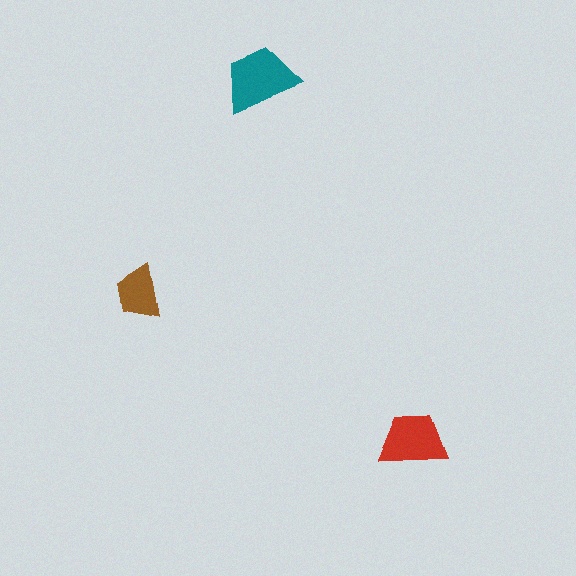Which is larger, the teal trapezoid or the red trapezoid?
The teal one.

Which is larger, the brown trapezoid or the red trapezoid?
The red one.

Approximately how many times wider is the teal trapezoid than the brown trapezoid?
About 1.5 times wider.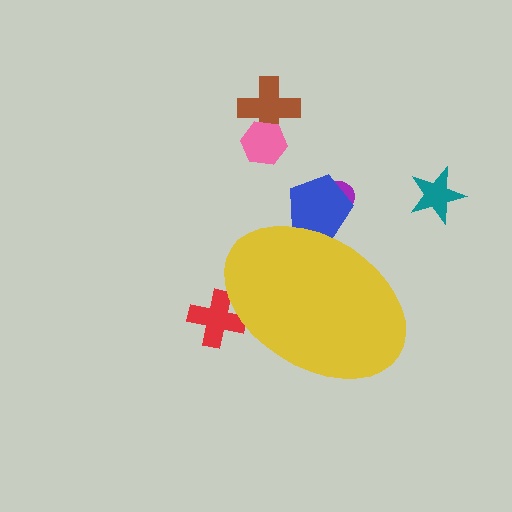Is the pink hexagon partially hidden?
No, the pink hexagon is fully visible.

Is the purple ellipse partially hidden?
Yes, the purple ellipse is partially hidden behind the yellow ellipse.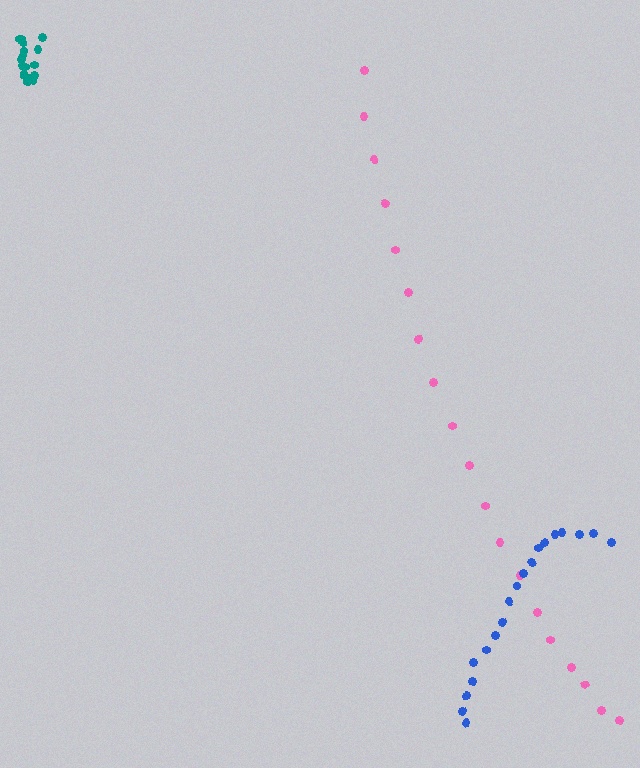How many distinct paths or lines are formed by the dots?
There are 3 distinct paths.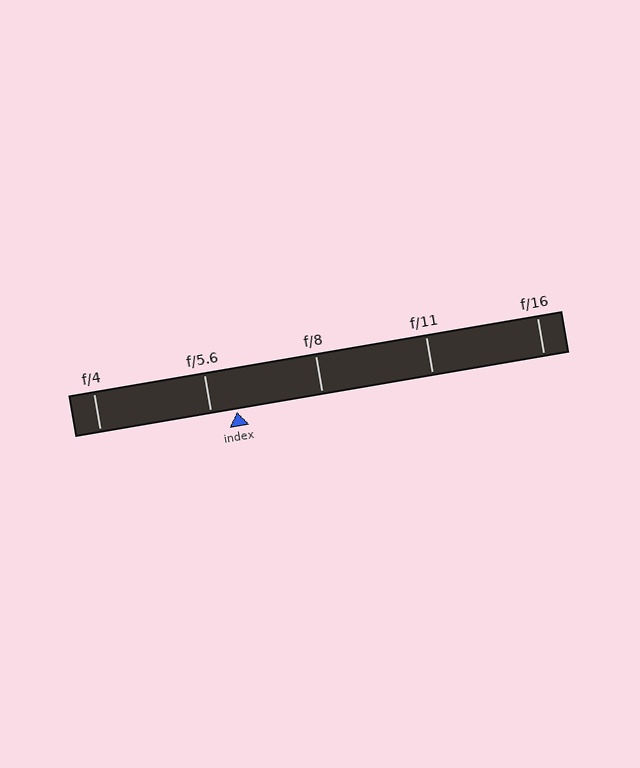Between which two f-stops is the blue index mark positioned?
The index mark is between f/5.6 and f/8.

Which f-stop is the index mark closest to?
The index mark is closest to f/5.6.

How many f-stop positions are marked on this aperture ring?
There are 5 f-stop positions marked.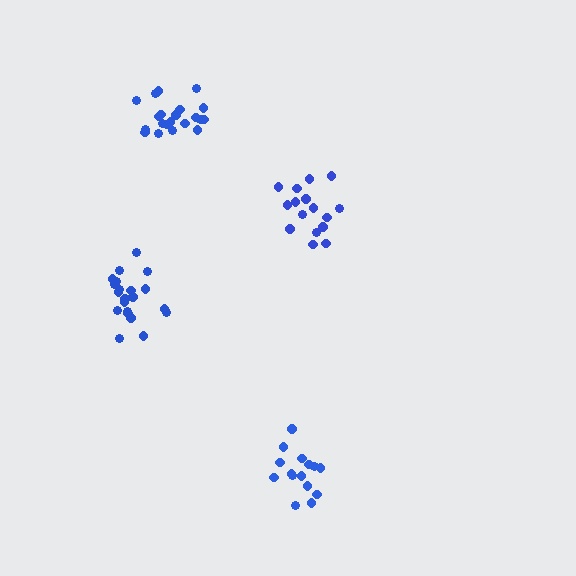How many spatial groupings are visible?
There are 4 spatial groupings.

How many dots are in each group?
Group 1: 21 dots, Group 2: 16 dots, Group 3: 21 dots, Group 4: 15 dots (73 total).